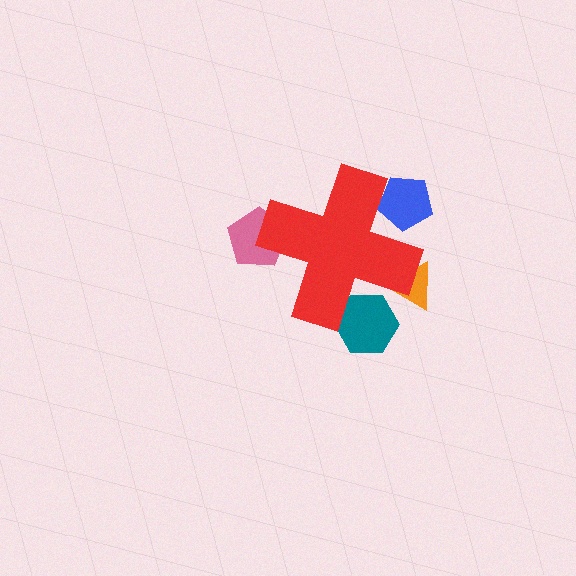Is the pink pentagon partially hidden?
Yes, the pink pentagon is partially hidden behind the red cross.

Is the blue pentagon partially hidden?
Yes, the blue pentagon is partially hidden behind the red cross.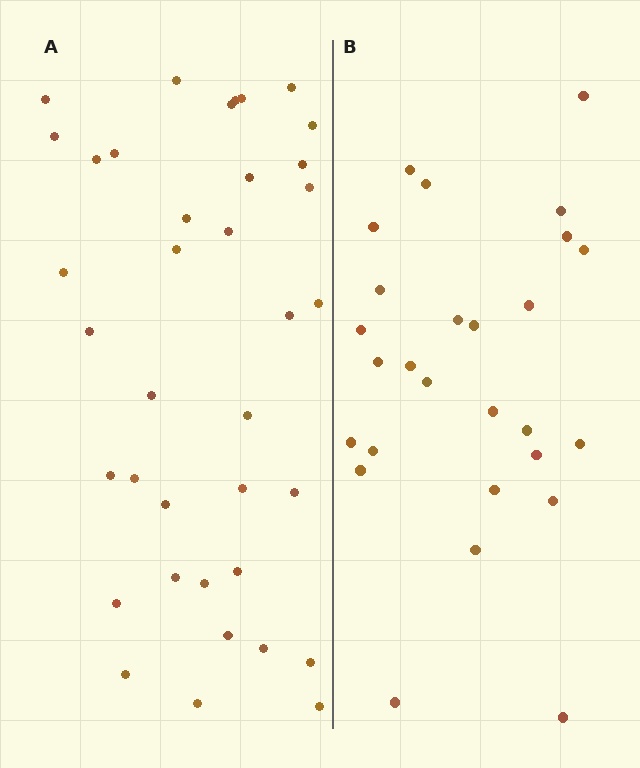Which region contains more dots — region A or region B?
Region A (the left region) has more dots.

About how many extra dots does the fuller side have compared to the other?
Region A has roughly 10 or so more dots than region B.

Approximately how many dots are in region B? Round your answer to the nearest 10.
About 30 dots. (The exact count is 27, which rounds to 30.)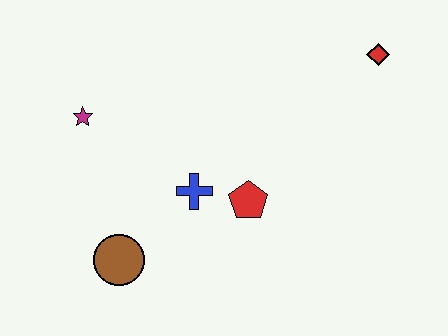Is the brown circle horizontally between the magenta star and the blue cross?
Yes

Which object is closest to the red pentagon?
The blue cross is closest to the red pentagon.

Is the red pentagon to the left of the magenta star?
No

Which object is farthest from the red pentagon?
The red diamond is farthest from the red pentagon.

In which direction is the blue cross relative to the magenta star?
The blue cross is to the right of the magenta star.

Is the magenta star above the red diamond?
No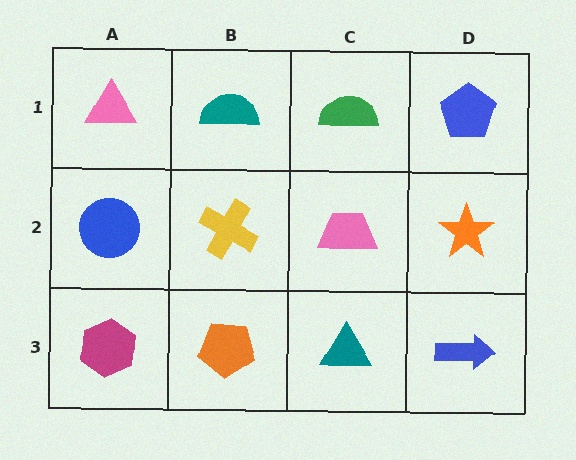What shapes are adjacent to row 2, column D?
A blue pentagon (row 1, column D), a blue arrow (row 3, column D), a pink trapezoid (row 2, column C).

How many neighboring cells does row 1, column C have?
3.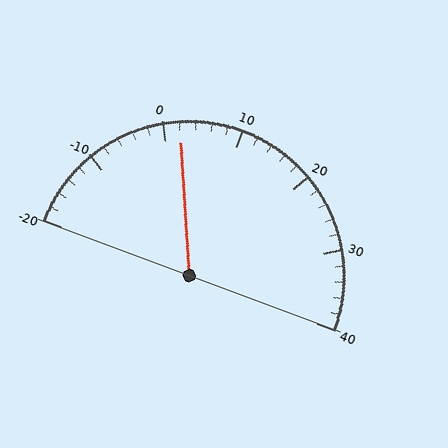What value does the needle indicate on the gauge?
The needle indicates approximately 2.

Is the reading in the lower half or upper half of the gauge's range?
The reading is in the lower half of the range (-20 to 40).